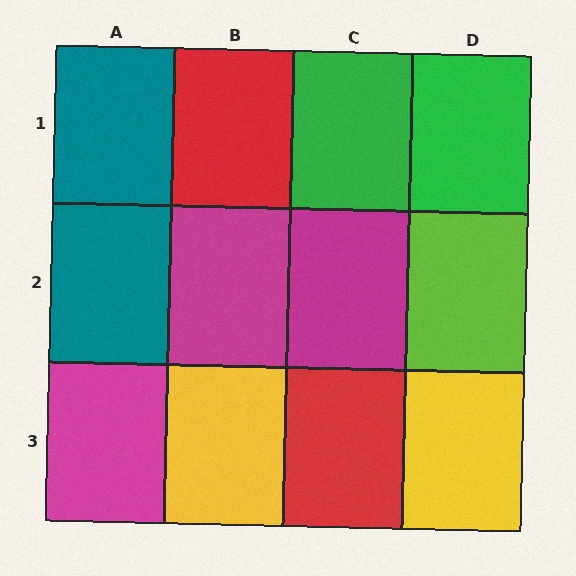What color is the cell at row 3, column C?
Red.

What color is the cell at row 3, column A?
Magenta.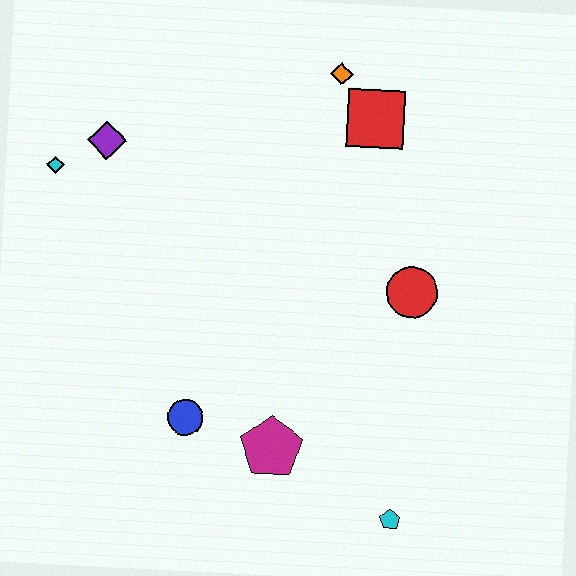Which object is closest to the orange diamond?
The red square is closest to the orange diamond.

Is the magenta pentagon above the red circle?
No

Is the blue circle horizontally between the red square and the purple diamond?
Yes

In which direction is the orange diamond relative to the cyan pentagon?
The orange diamond is above the cyan pentagon.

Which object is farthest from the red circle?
The cyan diamond is farthest from the red circle.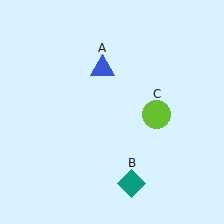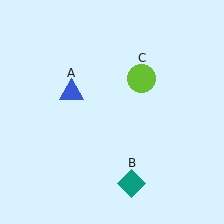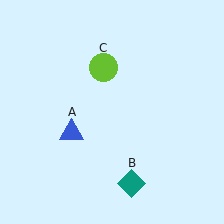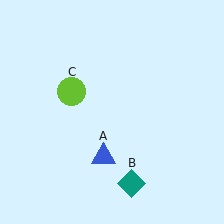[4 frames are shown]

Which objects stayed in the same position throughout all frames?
Teal diamond (object B) remained stationary.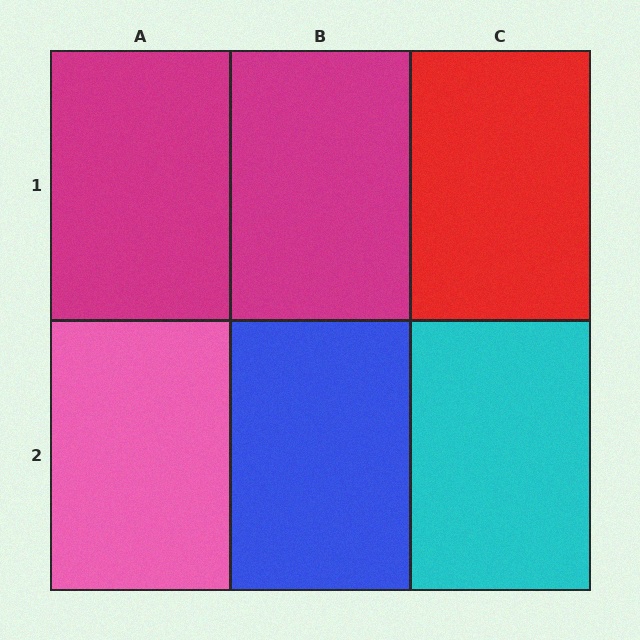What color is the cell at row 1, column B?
Magenta.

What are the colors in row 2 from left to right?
Pink, blue, cyan.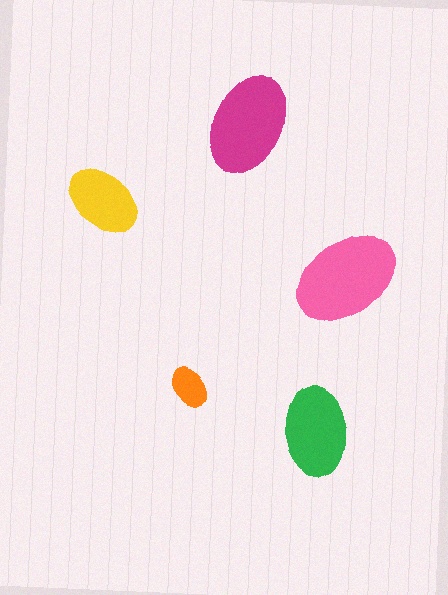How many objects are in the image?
There are 5 objects in the image.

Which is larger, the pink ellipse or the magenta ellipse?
The pink one.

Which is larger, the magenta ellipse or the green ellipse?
The magenta one.